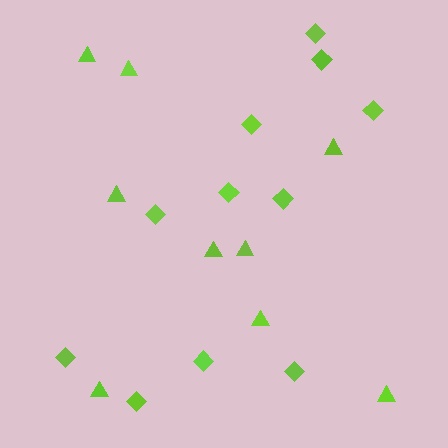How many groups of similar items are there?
There are 2 groups: one group of triangles (9) and one group of diamonds (11).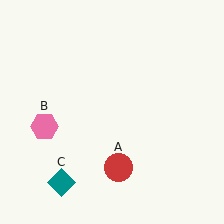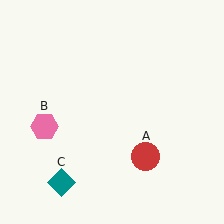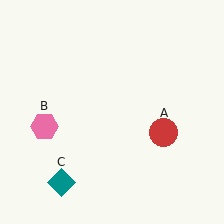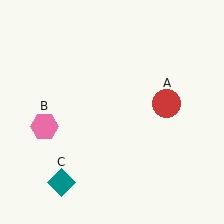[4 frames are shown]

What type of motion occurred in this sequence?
The red circle (object A) rotated counterclockwise around the center of the scene.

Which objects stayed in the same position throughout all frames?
Pink hexagon (object B) and teal diamond (object C) remained stationary.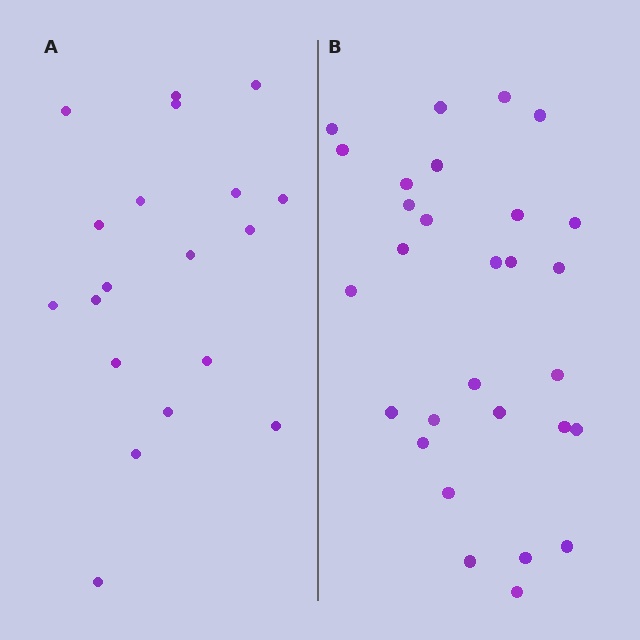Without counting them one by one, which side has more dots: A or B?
Region B (the right region) has more dots.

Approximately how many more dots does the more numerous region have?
Region B has roughly 10 or so more dots than region A.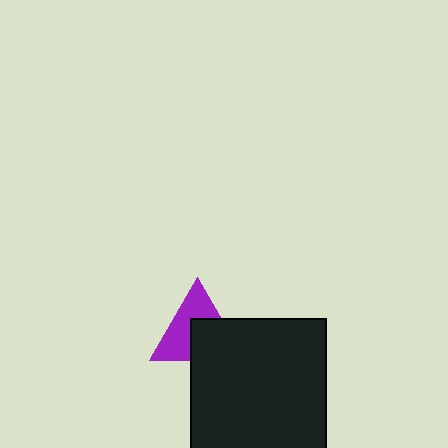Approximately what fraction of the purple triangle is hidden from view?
Roughly 47% of the purple triangle is hidden behind the black square.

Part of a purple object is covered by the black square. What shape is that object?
It is a triangle.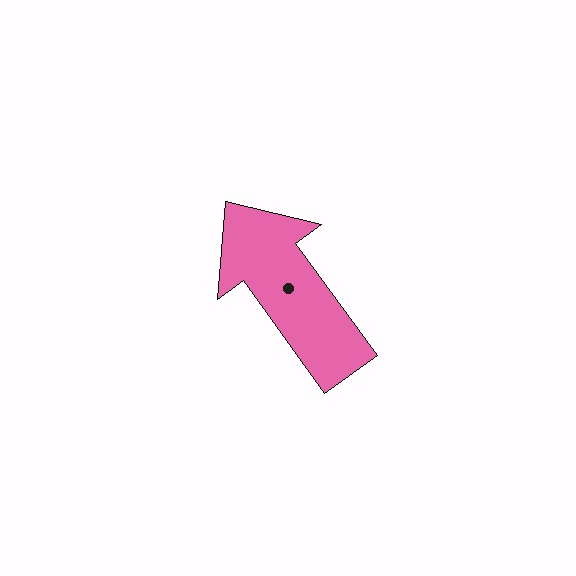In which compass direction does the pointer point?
Northwest.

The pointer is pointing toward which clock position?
Roughly 11 o'clock.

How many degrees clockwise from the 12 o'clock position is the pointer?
Approximately 324 degrees.